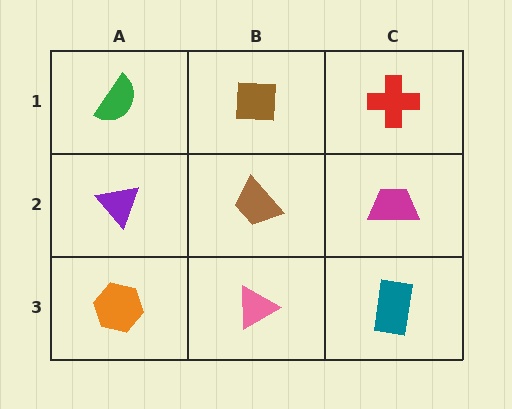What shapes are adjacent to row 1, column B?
A brown trapezoid (row 2, column B), a green semicircle (row 1, column A), a red cross (row 1, column C).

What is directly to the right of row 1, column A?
A brown square.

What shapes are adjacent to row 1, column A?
A purple triangle (row 2, column A), a brown square (row 1, column B).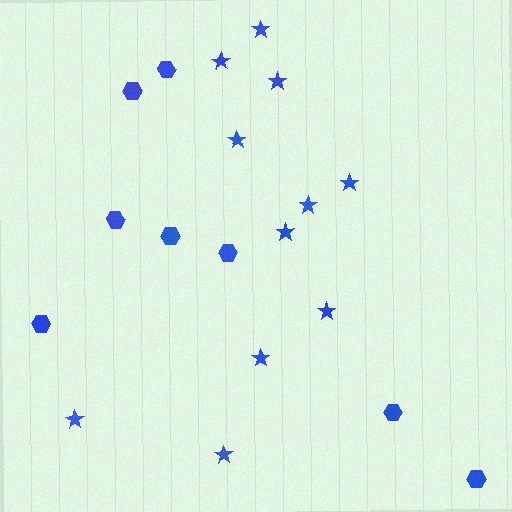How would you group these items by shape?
There are 2 groups: one group of hexagons (8) and one group of stars (11).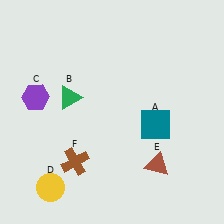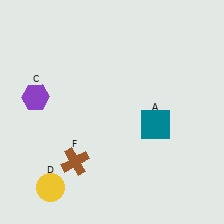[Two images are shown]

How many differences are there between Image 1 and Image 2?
There are 2 differences between the two images.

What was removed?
The green triangle (B), the brown triangle (E) were removed in Image 2.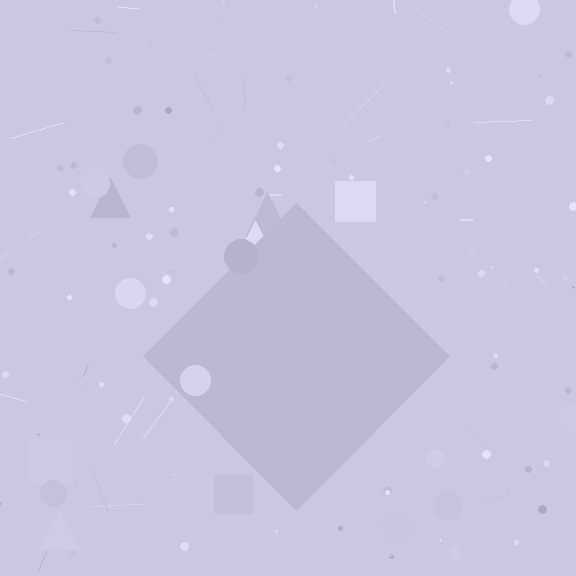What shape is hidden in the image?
A diamond is hidden in the image.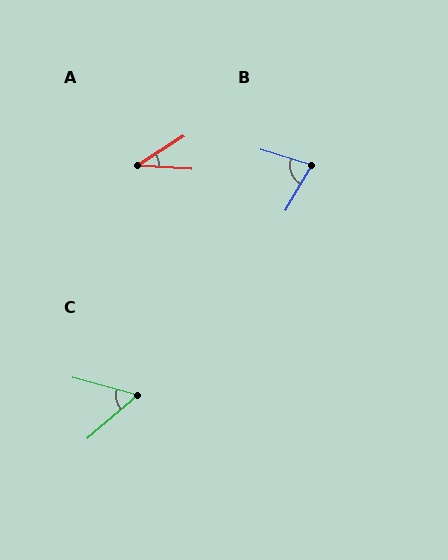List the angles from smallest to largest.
A (36°), C (55°), B (76°).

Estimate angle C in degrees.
Approximately 55 degrees.